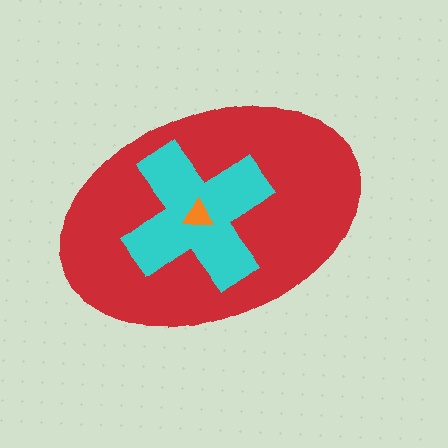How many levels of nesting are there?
3.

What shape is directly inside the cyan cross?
The orange triangle.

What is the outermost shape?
The red ellipse.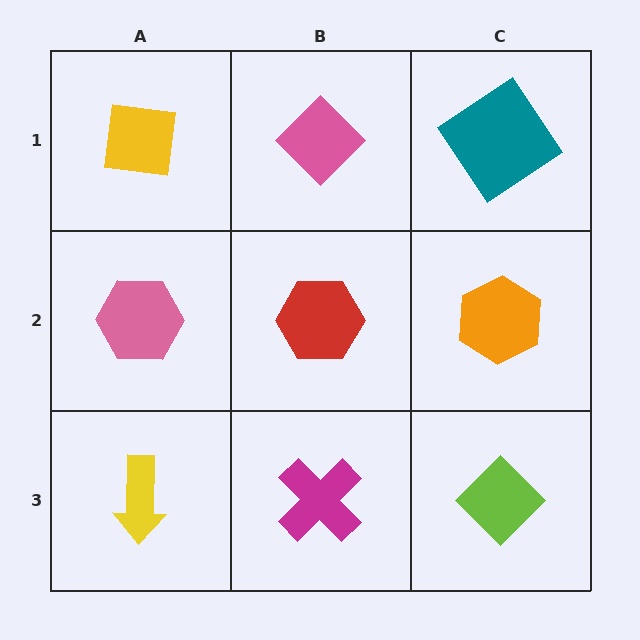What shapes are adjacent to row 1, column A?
A pink hexagon (row 2, column A), a pink diamond (row 1, column B).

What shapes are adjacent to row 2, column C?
A teal diamond (row 1, column C), a lime diamond (row 3, column C), a red hexagon (row 2, column B).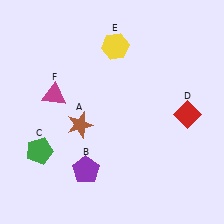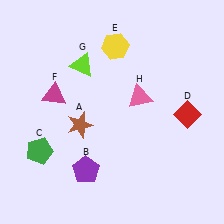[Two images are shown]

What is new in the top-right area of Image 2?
A pink triangle (H) was added in the top-right area of Image 2.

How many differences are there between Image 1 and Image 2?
There are 2 differences between the two images.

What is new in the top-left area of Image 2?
A lime triangle (G) was added in the top-left area of Image 2.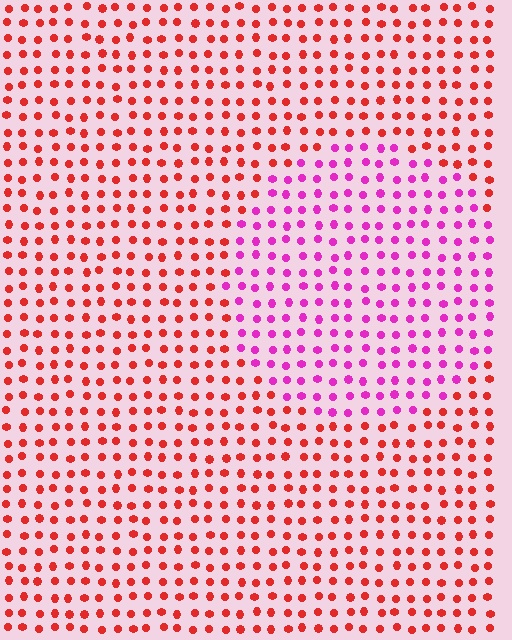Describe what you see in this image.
The image is filled with small red elements in a uniform arrangement. A circle-shaped region is visible where the elements are tinted to a slightly different hue, forming a subtle color boundary.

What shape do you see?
I see a circle.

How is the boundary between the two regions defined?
The boundary is defined purely by a slight shift in hue (about 51 degrees). Spacing, size, and orientation are identical on both sides.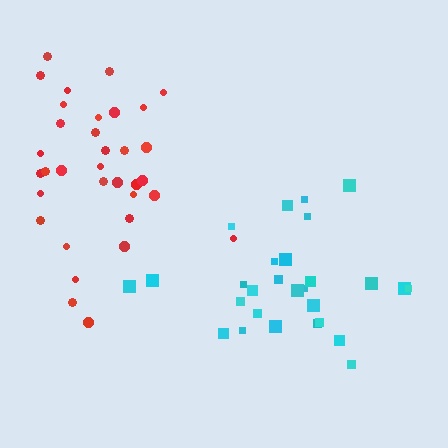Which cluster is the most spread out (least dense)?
Cyan.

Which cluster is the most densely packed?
Red.